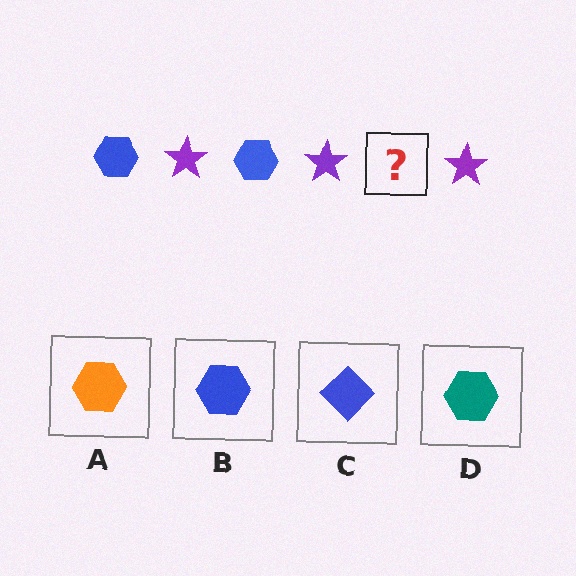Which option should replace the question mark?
Option B.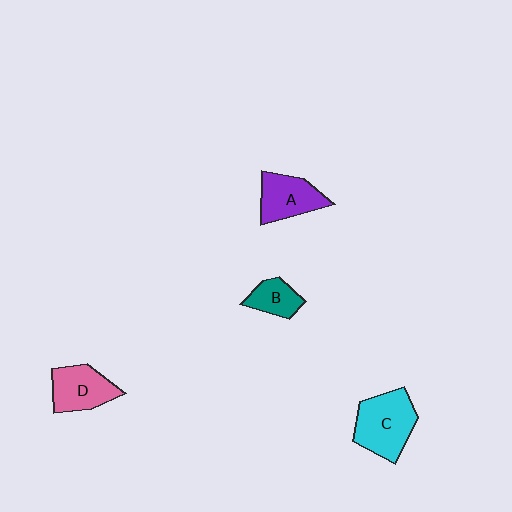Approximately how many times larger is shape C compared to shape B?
Approximately 2.0 times.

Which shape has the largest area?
Shape C (cyan).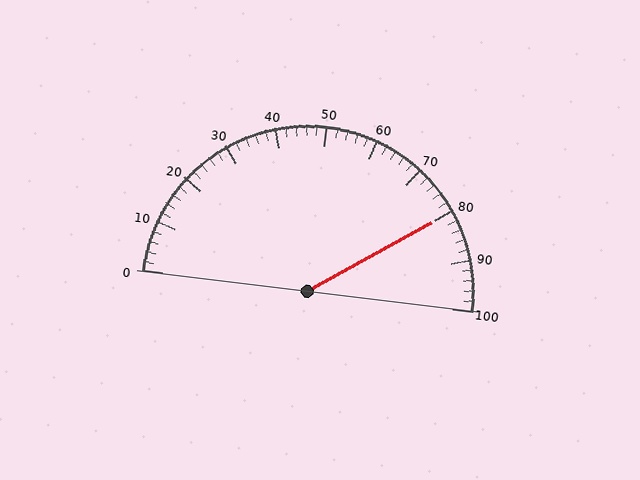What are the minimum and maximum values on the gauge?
The gauge ranges from 0 to 100.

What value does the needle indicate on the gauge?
The needle indicates approximately 80.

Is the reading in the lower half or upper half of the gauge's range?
The reading is in the upper half of the range (0 to 100).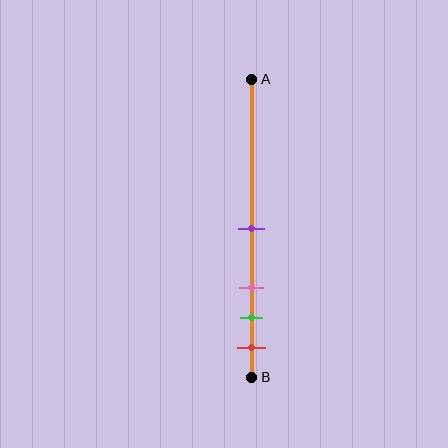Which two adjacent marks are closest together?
The green and red marks are the closest adjacent pair.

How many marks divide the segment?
There are 4 marks dividing the segment.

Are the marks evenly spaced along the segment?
No, the marks are not evenly spaced.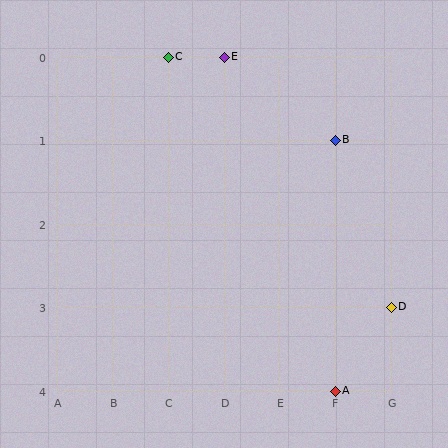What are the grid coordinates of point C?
Point C is at grid coordinates (C, 0).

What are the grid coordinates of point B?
Point B is at grid coordinates (F, 1).